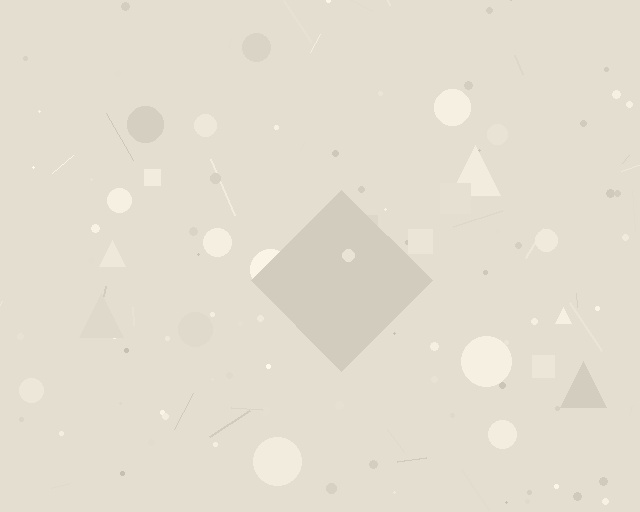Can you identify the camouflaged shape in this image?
The camouflaged shape is a diamond.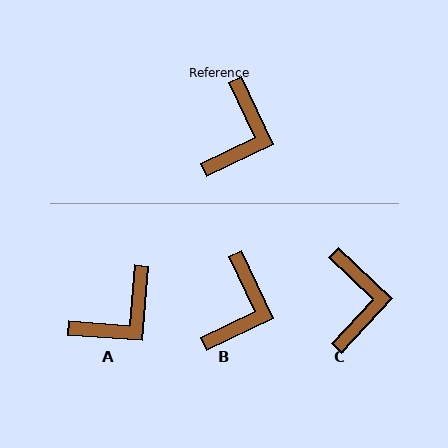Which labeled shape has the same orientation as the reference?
B.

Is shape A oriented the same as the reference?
No, it is off by about 30 degrees.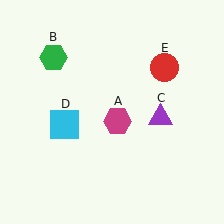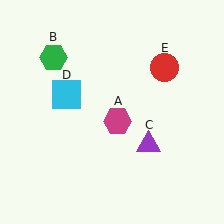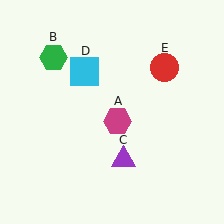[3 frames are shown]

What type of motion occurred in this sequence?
The purple triangle (object C), cyan square (object D) rotated clockwise around the center of the scene.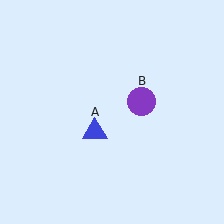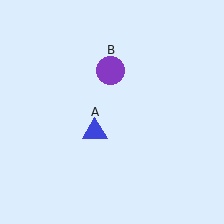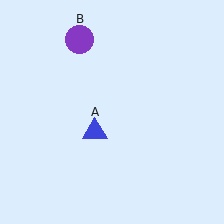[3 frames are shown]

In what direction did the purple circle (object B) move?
The purple circle (object B) moved up and to the left.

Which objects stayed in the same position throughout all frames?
Blue triangle (object A) remained stationary.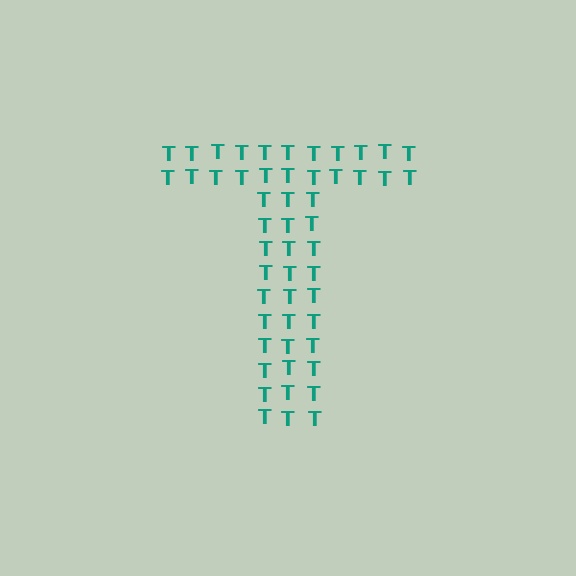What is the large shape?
The large shape is the letter T.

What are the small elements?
The small elements are letter T's.